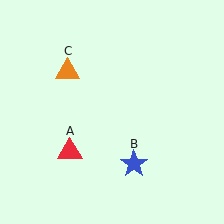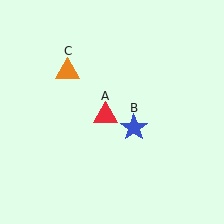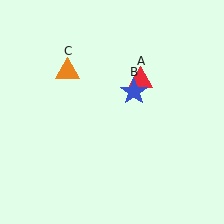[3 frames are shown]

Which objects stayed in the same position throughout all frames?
Orange triangle (object C) remained stationary.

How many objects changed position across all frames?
2 objects changed position: red triangle (object A), blue star (object B).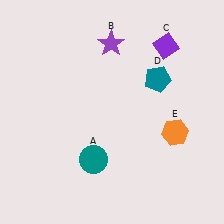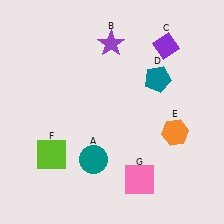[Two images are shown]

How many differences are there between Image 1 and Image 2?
There are 2 differences between the two images.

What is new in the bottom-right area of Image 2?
A pink square (G) was added in the bottom-right area of Image 2.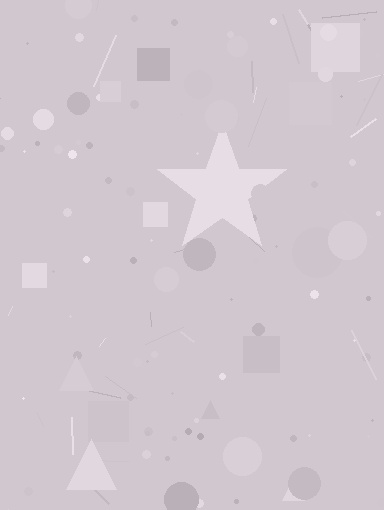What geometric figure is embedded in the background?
A star is embedded in the background.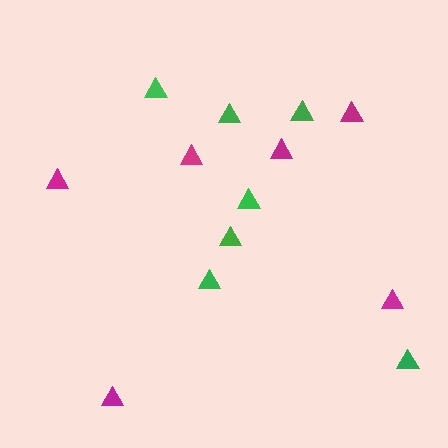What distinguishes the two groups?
There are 2 groups: one group of green triangles (7) and one group of magenta triangles (6).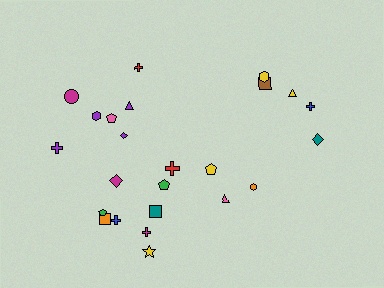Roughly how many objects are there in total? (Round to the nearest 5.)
Roughly 25 objects in total.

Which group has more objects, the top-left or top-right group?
The top-left group.